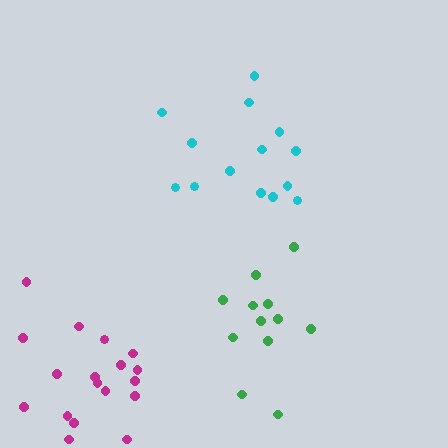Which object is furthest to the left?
The magenta cluster is leftmost.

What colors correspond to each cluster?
The clusters are colored: cyan, magenta, green.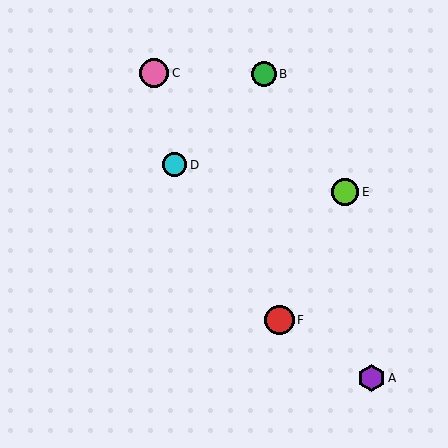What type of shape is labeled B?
Shape B is a green circle.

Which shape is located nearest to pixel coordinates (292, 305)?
The red circle (labeled F) at (279, 320) is nearest to that location.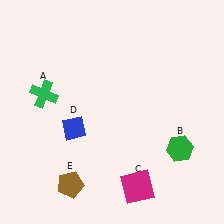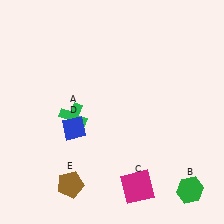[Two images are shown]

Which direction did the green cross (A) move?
The green cross (A) moved right.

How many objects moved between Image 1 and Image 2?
2 objects moved between the two images.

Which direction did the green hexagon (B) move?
The green hexagon (B) moved down.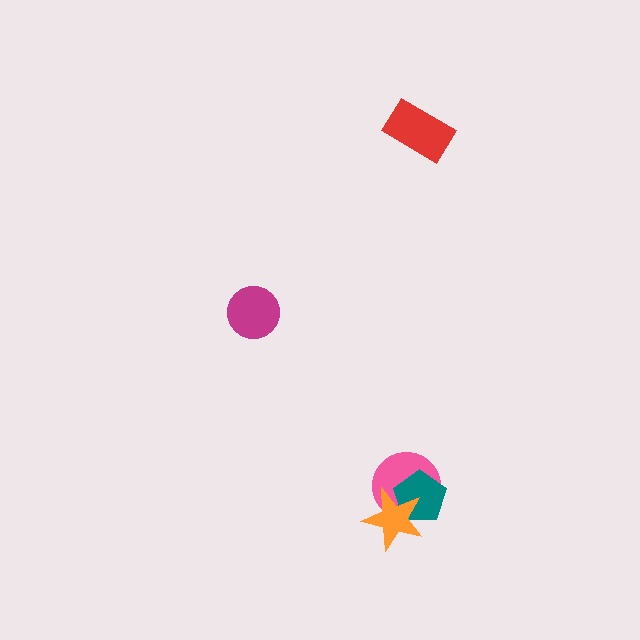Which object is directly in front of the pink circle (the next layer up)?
The teal pentagon is directly in front of the pink circle.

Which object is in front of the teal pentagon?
The orange star is in front of the teal pentagon.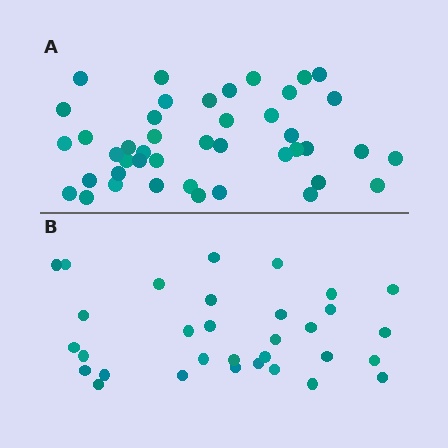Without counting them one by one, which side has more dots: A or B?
Region A (the top region) has more dots.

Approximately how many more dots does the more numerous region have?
Region A has roughly 12 or so more dots than region B.